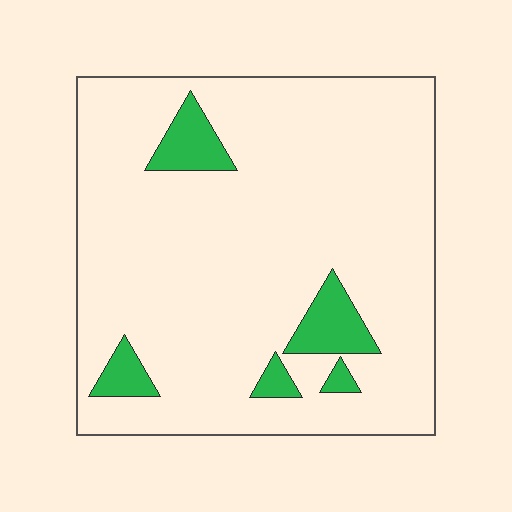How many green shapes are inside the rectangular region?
5.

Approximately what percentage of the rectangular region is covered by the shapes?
Approximately 10%.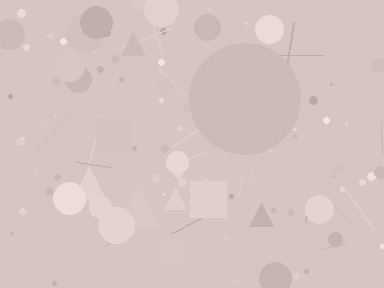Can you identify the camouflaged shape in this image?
The camouflaged shape is a circle.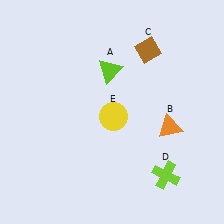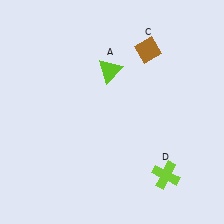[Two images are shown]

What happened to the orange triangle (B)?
The orange triangle (B) was removed in Image 2. It was in the bottom-right area of Image 1.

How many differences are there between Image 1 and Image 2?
There are 2 differences between the two images.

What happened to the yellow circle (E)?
The yellow circle (E) was removed in Image 2. It was in the bottom-right area of Image 1.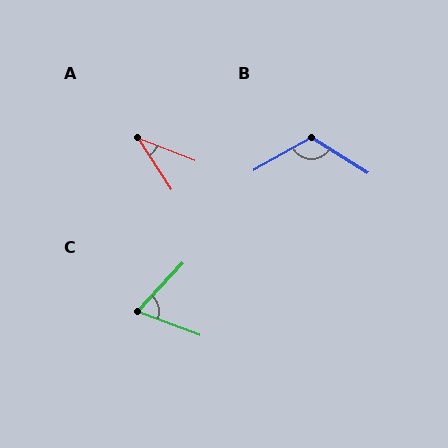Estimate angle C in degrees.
Approximately 67 degrees.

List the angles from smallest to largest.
A (36°), C (67°), B (118°).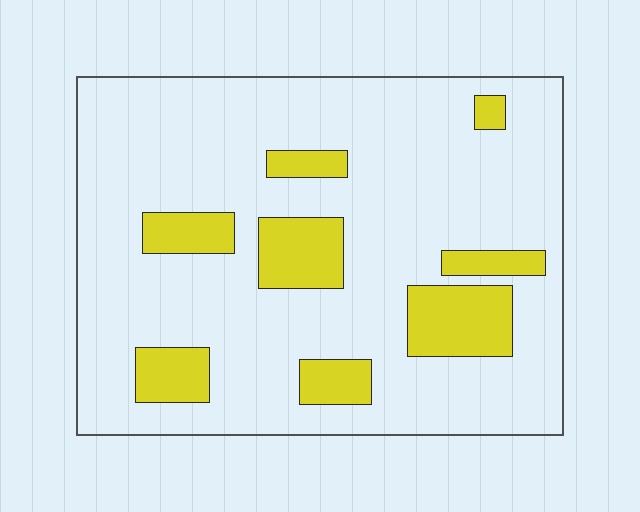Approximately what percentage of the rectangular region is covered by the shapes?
Approximately 20%.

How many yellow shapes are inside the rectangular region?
8.